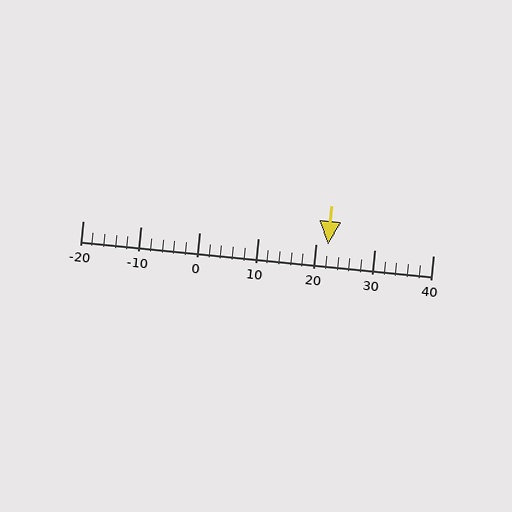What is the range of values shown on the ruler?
The ruler shows values from -20 to 40.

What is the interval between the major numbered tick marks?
The major tick marks are spaced 10 units apart.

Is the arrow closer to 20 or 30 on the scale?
The arrow is closer to 20.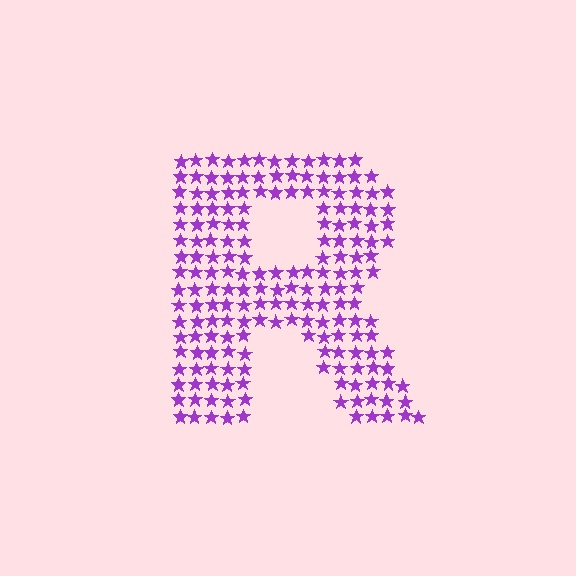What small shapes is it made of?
It is made of small stars.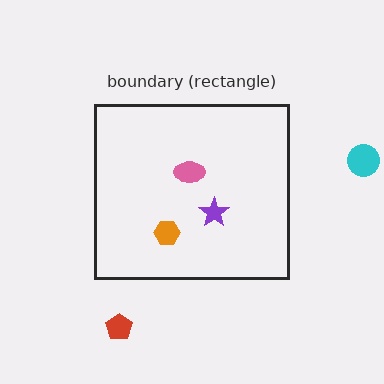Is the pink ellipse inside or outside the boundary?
Inside.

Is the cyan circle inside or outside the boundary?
Outside.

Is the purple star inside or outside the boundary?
Inside.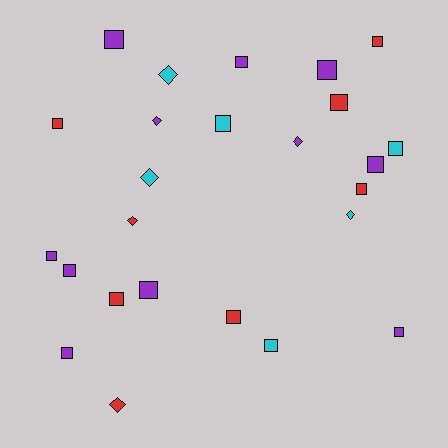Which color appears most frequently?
Purple, with 11 objects.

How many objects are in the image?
There are 25 objects.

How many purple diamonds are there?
There are 2 purple diamonds.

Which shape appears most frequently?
Square, with 18 objects.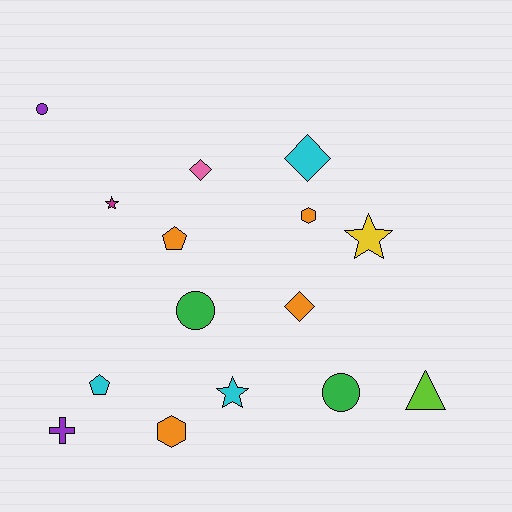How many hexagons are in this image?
There are 2 hexagons.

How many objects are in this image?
There are 15 objects.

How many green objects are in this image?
There are 2 green objects.